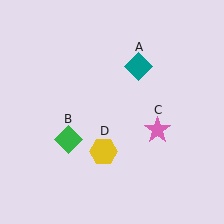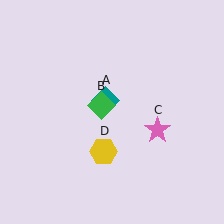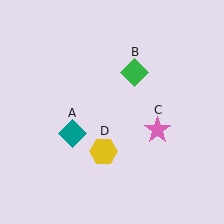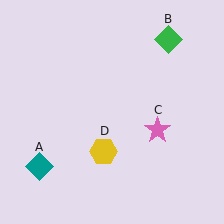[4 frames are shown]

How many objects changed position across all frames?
2 objects changed position: teal diamond (object A), green diamond (object B).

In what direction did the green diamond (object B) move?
The green diamond (object B) moved up and to the right.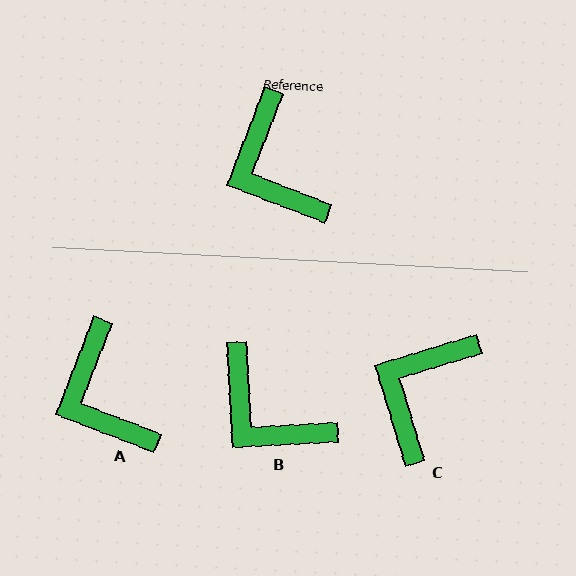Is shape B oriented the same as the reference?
No, it is off by about 24 degrees.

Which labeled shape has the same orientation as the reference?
A.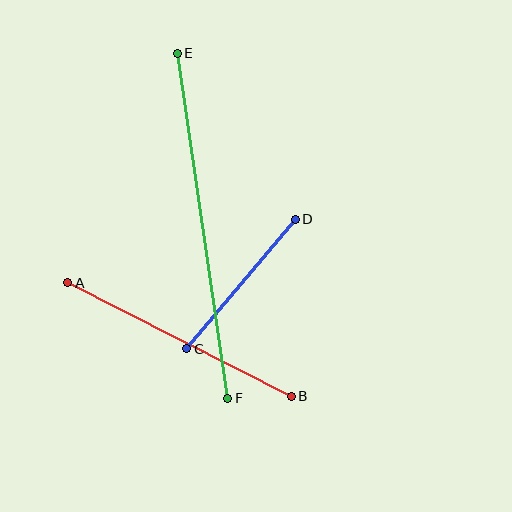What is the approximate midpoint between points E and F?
The midpoint is at approximately (203, 226) pixels.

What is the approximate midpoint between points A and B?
The midpoint is at approximately (179, 339) pixels.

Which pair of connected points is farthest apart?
Points E and F are farthest apart.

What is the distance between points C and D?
The distance is approximately 169 pixels.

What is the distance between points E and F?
The distance is approximately 348 pixels.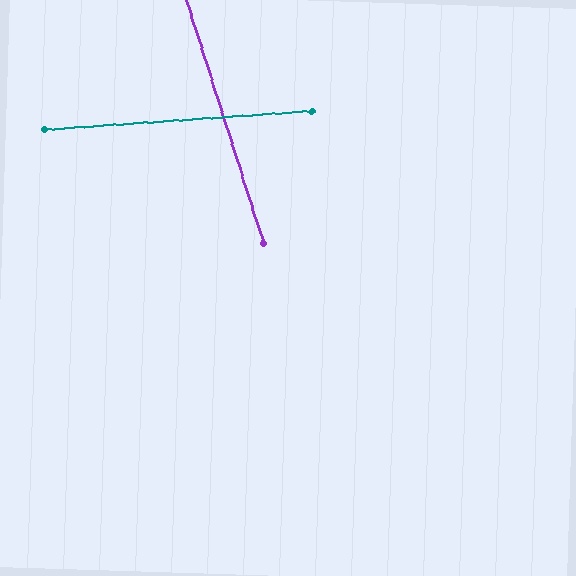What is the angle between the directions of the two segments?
Approximately 76 degrees.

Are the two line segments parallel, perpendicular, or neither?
Neither parallel nor perpendicular — they differ by about 76°.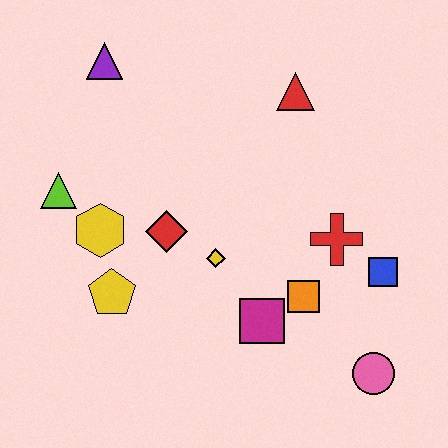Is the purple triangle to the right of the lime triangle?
Yes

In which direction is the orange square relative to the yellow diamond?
The orange square is to the right of the yellow diamond.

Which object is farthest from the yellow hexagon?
The pink circle is farthest from the yellow hexagon.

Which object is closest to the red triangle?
The red cross is closest to the red triangle.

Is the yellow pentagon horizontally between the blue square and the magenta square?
No